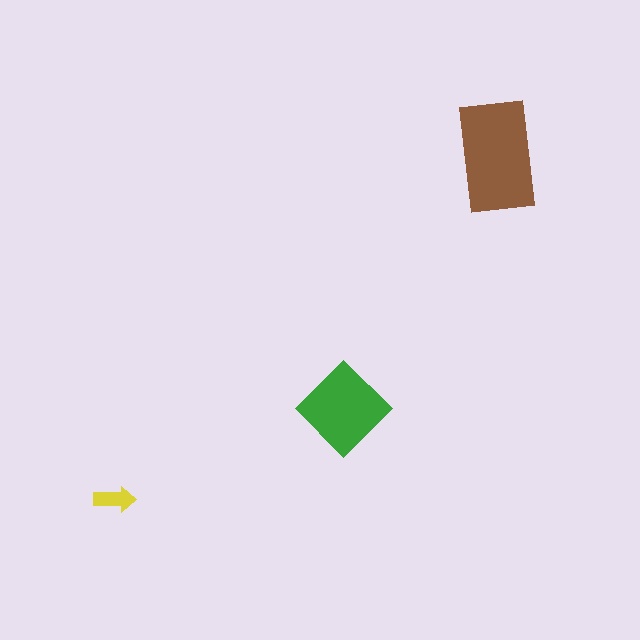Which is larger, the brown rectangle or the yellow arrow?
The brown rectangle.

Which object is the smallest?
The yellow arrow.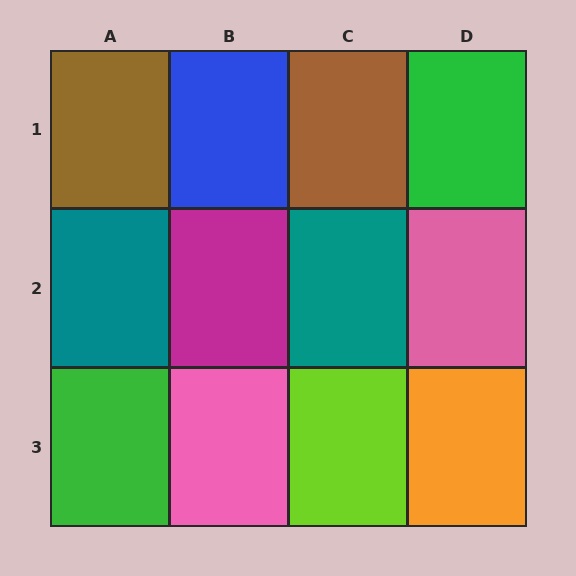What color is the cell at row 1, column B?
Blue.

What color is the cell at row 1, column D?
Green.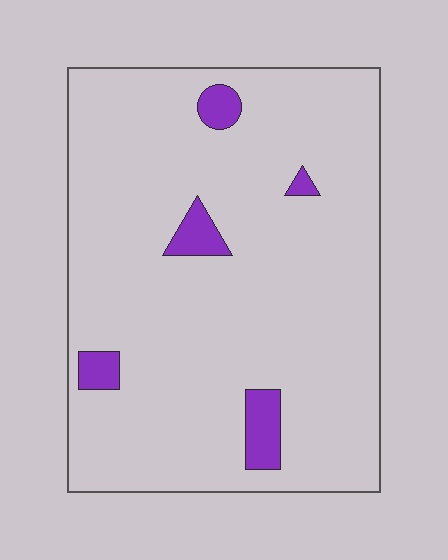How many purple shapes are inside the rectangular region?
5.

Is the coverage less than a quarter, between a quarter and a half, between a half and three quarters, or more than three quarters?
Less than a quarter.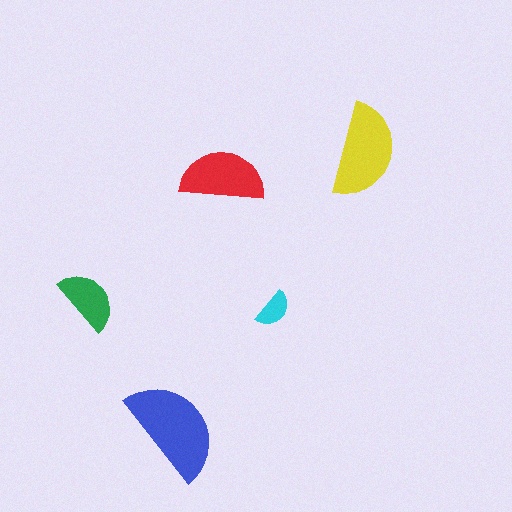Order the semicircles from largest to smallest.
the blue one, the yellow one, the red one, the green one, the cyan one.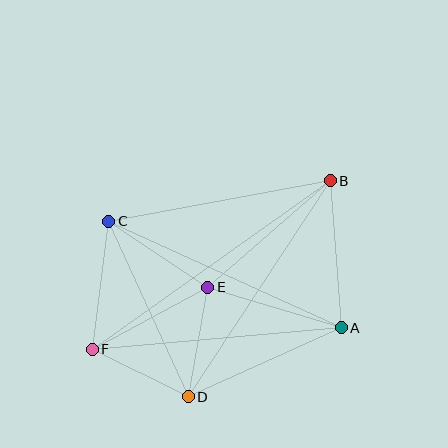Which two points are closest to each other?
Points D and F are closest to each other.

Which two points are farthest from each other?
Points B and F are farthest from each other.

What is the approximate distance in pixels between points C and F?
The distance between C and F is approximately 129 pixels.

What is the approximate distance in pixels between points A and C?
The distance between A and C is approximately 255 pixels.